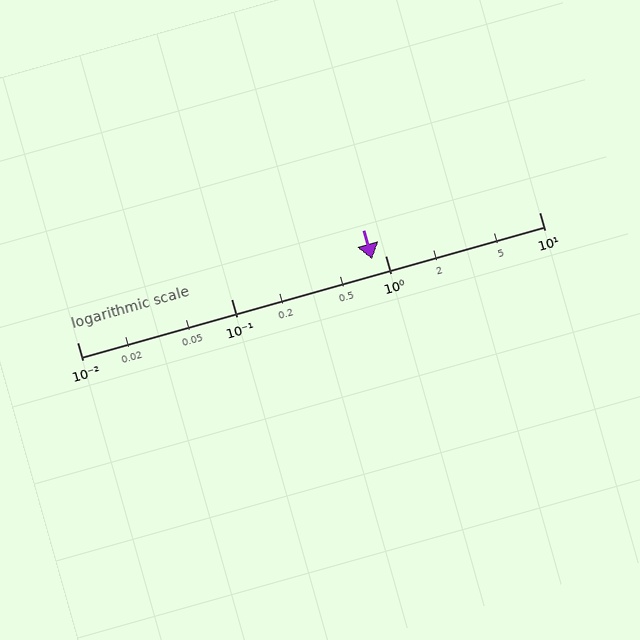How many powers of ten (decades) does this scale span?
The scale spans 3 decades, from 0.01 to 10.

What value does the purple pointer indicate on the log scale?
The pointer indicates approximately 0.82.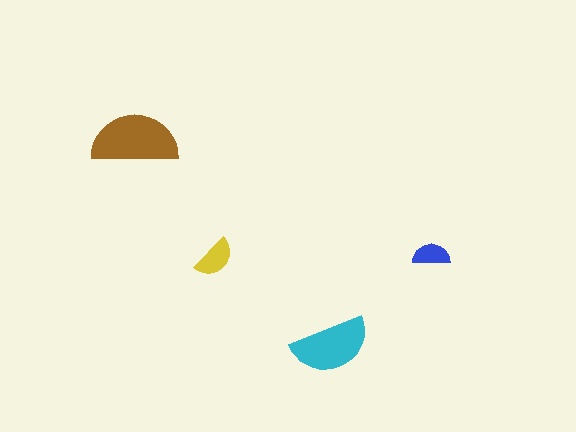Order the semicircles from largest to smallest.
the brown one, the cyan one, the yellow one, the blue one.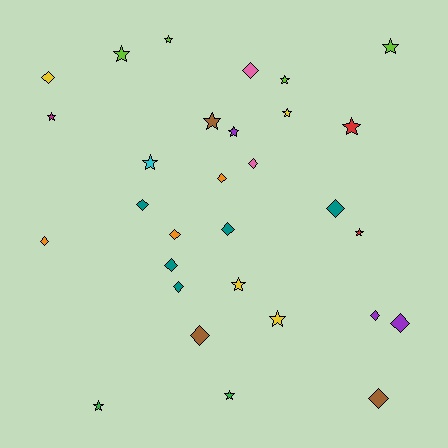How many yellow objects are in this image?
There are 4 yellow objects.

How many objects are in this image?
There are 30 objects.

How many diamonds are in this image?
There are 15 diamonds.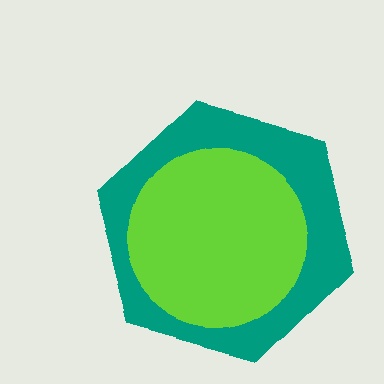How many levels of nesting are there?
2.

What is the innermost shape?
The lime circle.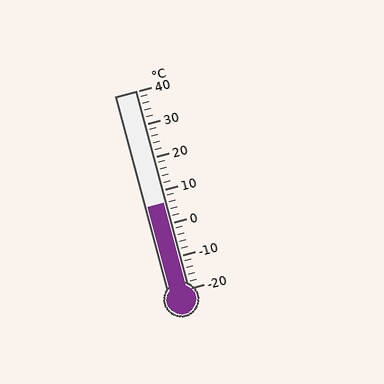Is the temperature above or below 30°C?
The temperature is below 30°C.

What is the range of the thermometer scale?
The thermometer scale ranges from -20°C to 40°C.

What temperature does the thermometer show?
The thermometer shows approximately 6°C.